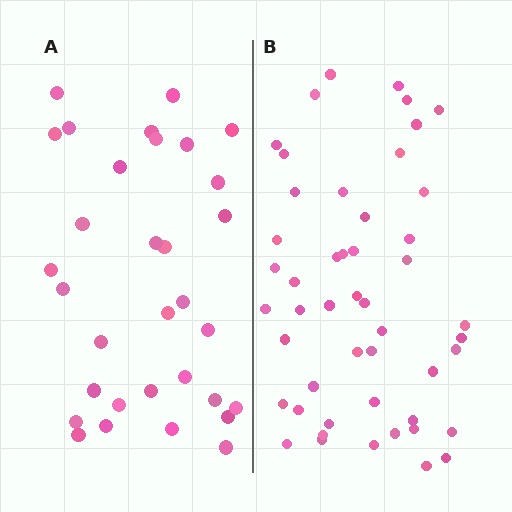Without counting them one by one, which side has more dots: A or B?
Region B (the right region) has more dots.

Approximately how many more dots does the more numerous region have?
Region B has approximately 15 more dots than region A.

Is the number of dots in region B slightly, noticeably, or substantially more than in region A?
Region B has substantially more. The ratio is roughly 1.5 to 1.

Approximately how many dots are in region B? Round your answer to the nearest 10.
About 50 dots. (The exact count is 49, which rounds to 50.)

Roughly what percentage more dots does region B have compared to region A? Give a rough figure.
About 55% more.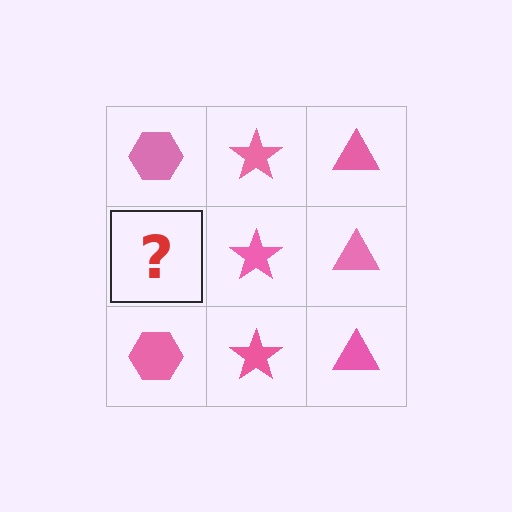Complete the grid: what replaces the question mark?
The question mark should be replaced with a pink hexagon.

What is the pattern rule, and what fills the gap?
The rule is that each column has a consistent shape. The gap should be filled with a pink hexagon.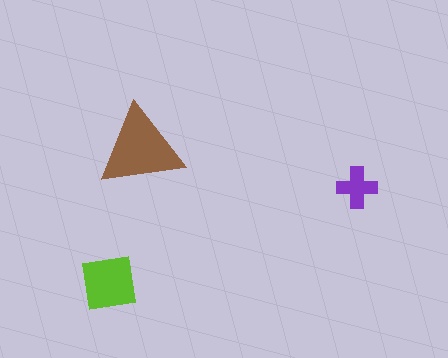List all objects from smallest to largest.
The purple cross, the lime square, the brown triangle.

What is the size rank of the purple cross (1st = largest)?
3rd.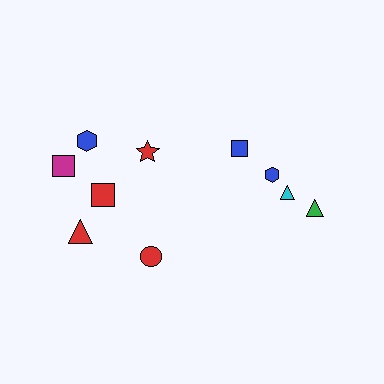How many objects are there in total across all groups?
There are 10 objects.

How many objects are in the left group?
There are 6 objects.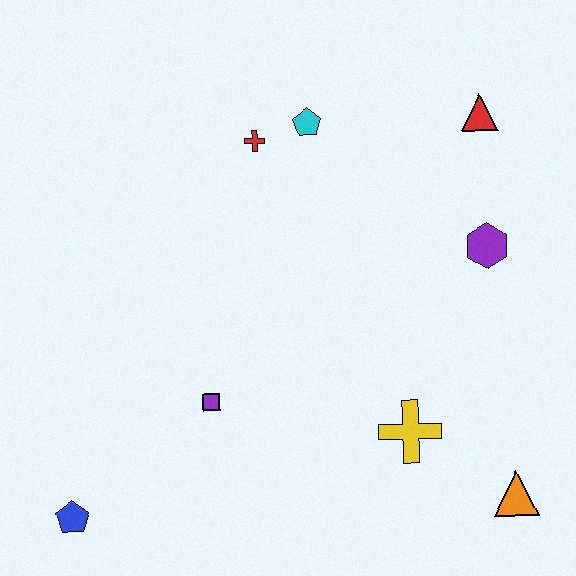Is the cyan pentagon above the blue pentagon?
Yes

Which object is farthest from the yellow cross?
The blue pentagon is farthest from the yellow cross.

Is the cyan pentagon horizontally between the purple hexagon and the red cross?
Yes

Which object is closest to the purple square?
The blue pentagon is closest to the purple square.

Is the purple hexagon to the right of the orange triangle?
No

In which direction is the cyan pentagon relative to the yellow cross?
The cyan pentagon is above the yellow cross.